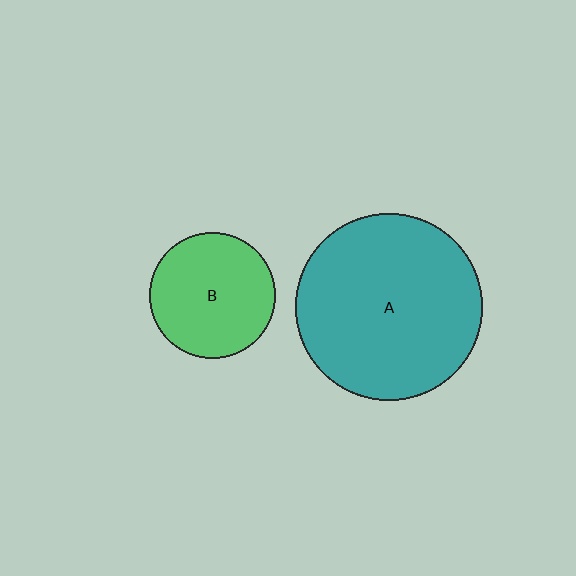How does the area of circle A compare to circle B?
Approximately 2.2 times.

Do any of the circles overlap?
No, none of the circles overlap.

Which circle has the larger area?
Circle A (teal).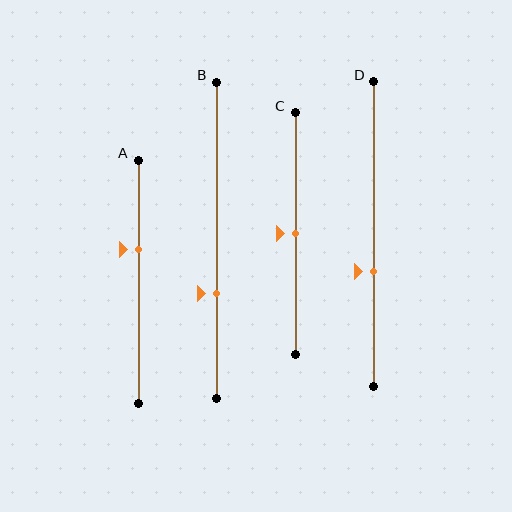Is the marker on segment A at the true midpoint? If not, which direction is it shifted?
No, the marker on segment A is shifted upward by about 13% of the segment length.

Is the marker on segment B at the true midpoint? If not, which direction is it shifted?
No, the marker on segment B is shifted downward by about 17% of the segment length.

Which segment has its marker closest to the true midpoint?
Segment C has its marker closest to the true midpoint.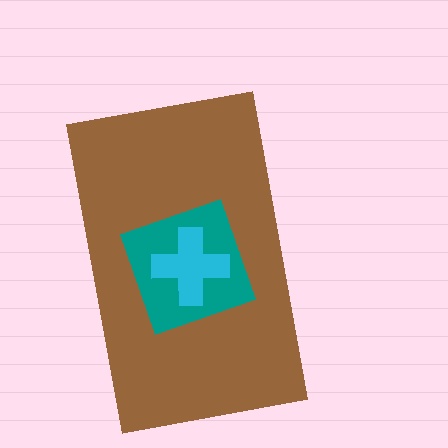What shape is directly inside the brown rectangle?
The teal square.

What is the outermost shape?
The brown rectangle.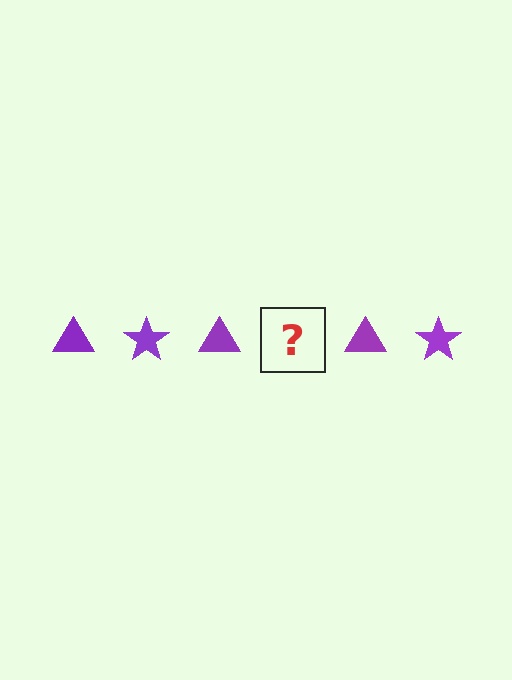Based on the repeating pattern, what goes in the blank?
The blank should be a purple star.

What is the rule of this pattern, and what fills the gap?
The rule is that the pattern cycles through triangle, star shapes in purple. The gap should be filled with a purple star.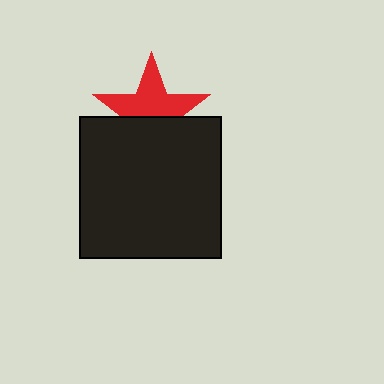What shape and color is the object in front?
The object in front is a black square.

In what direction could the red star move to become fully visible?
The red star could move up. That would shift it out from behind the black square entirely.